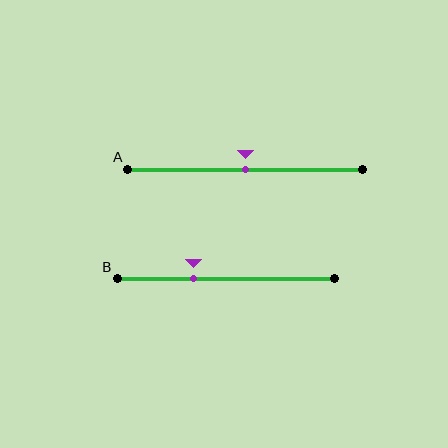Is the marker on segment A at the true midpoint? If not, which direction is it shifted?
Yes, the marker on segment A is at the true midpoint.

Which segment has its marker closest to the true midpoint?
Segment A has its marker closest to the true midpoint.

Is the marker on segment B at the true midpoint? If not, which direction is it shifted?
No, the marker on segment B is shifted to the left by about 15% of the segment length.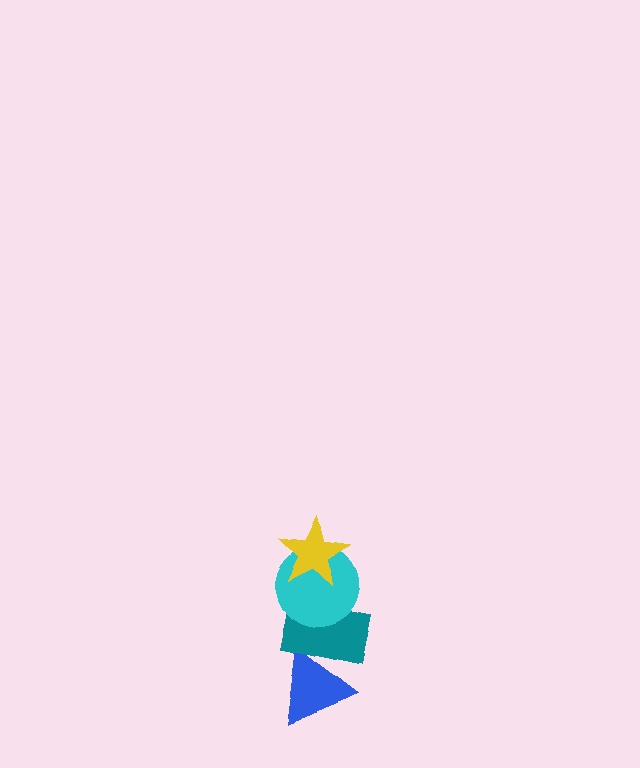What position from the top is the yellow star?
The yellow star is 1st from the top.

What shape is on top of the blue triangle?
The teal rectangle is on top of the blue triangle.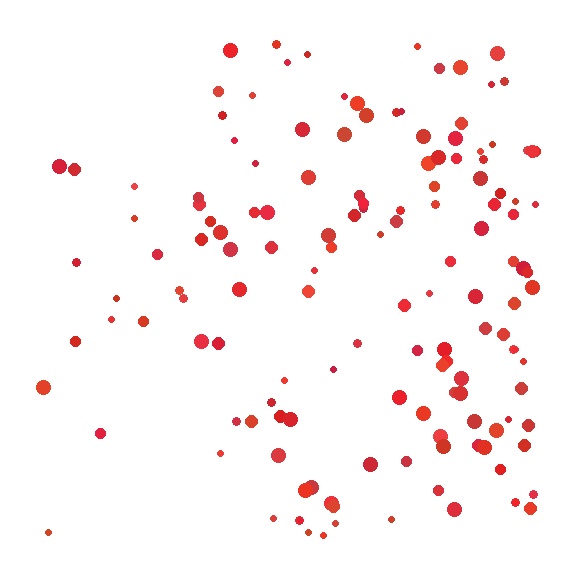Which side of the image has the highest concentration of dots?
The right.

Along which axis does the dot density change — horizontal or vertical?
Horizontal.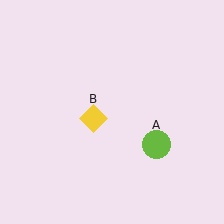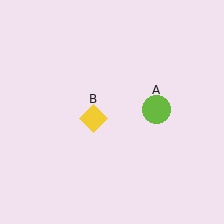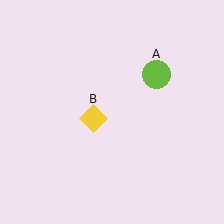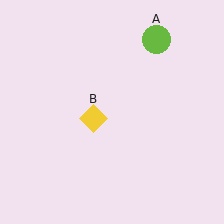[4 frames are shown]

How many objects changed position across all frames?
1 object changed position: lime circle (object A).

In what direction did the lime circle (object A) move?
The lime circle (object A) moved up.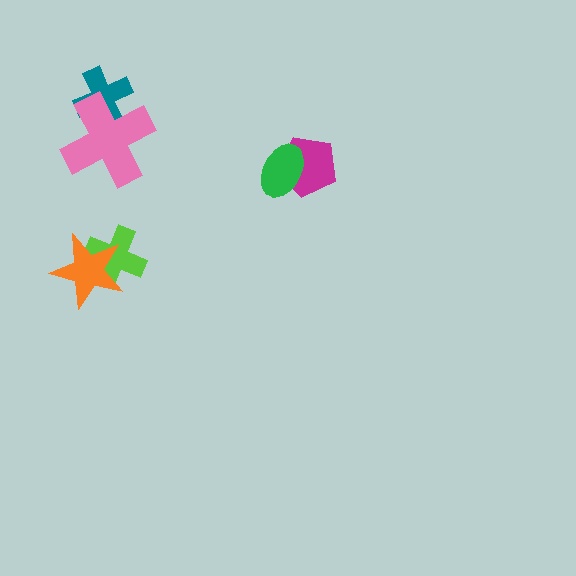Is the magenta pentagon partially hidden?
Yes, it is partially covered by another shape.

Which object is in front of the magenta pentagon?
The green ellipse is in front of the magenta pentagon.